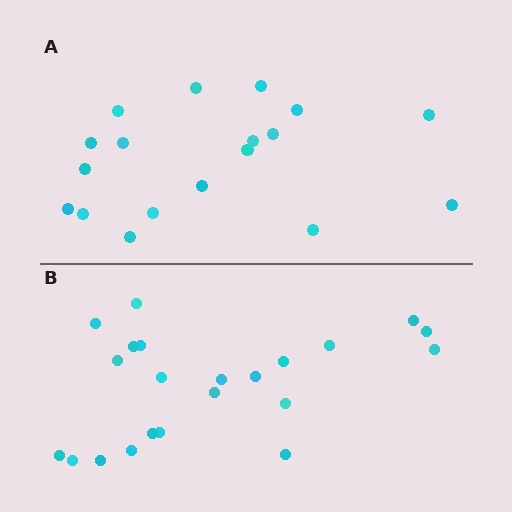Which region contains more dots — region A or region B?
Region B (the bottom region) has more dots.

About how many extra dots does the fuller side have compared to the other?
Region B has about 4 more dots than region A.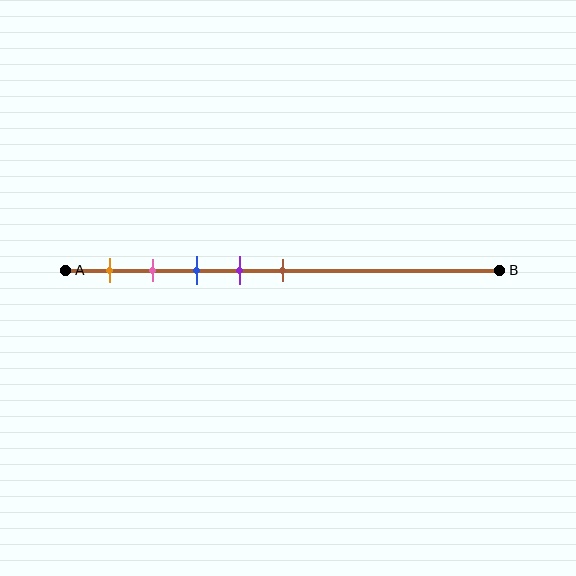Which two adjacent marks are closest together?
The pink and blue marks are the closest adjacent pair.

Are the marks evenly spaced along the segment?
Yes, the marks are approximately evenly spaced.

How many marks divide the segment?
There are 5 marks dividing the segment.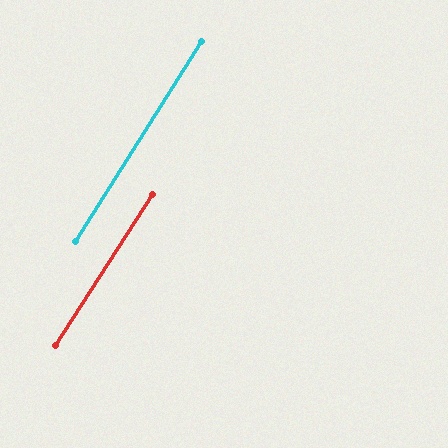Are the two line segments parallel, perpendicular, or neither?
Parallel — their directions differ by only 0.4°.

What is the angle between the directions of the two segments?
Approximately 0 degrees.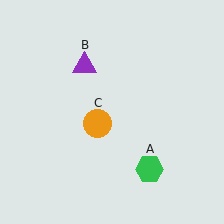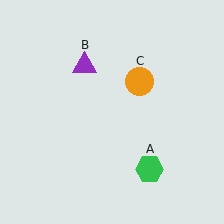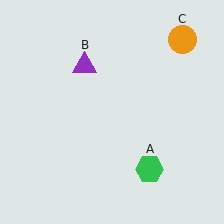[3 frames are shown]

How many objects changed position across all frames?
1 object changed position: orange circle (object C).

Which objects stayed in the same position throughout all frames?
Green hexagon (object A) and purple triangle (object B) remained stationary.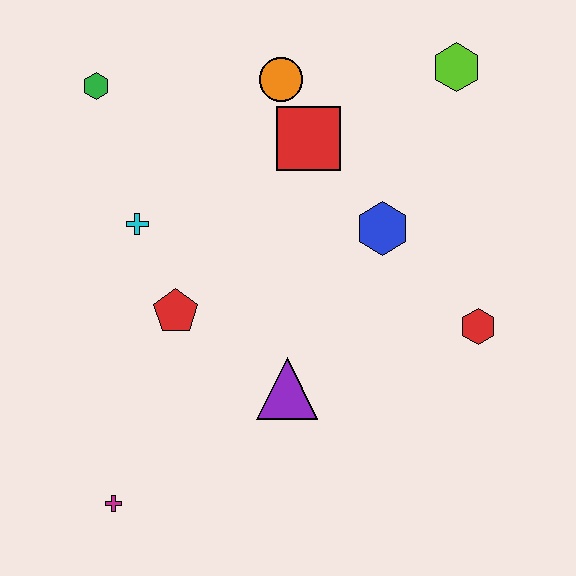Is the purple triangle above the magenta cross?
Yes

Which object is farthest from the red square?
The magenta cross is farthest from the red square.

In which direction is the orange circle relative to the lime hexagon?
The orange circle is to the left of the lime hexagon.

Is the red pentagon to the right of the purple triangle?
No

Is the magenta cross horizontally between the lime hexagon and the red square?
No